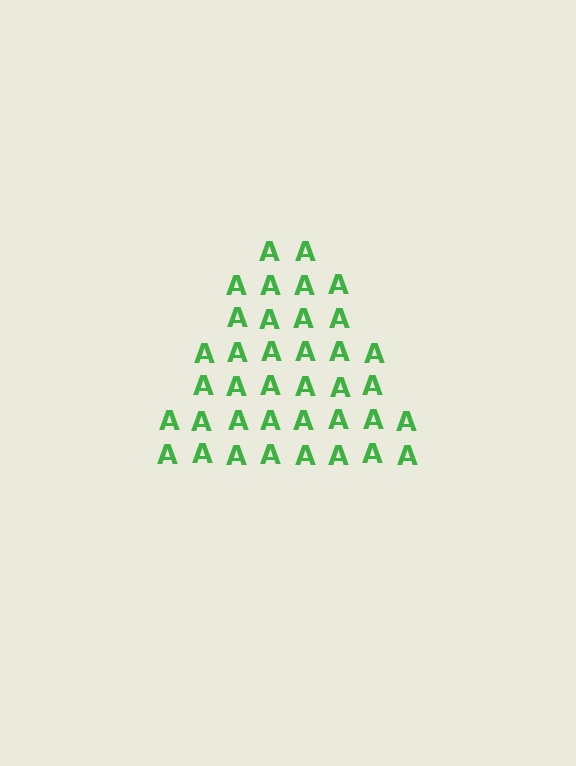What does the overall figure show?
The overall figure shows a triangle.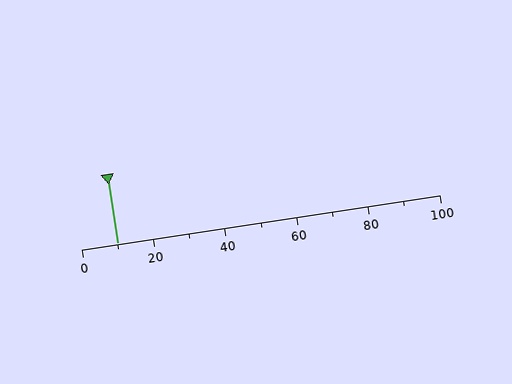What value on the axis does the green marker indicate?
The marker indicates approximately 10.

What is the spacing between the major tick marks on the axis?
The major ticks are spaced 20 apart.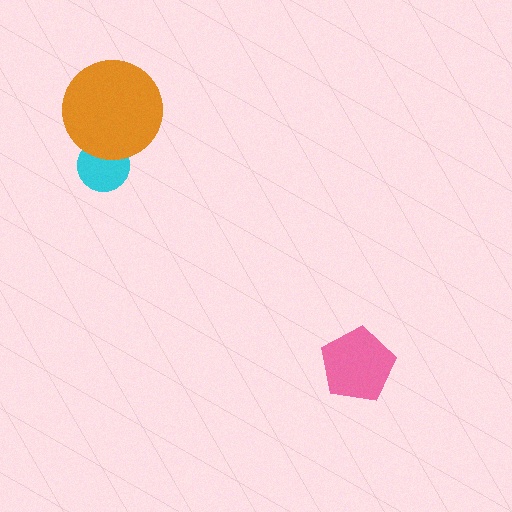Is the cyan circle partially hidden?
Yes, it is partially covered by another shape.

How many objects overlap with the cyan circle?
1 object overlaps with the cyan circle.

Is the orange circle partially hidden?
No, no other shape covers it.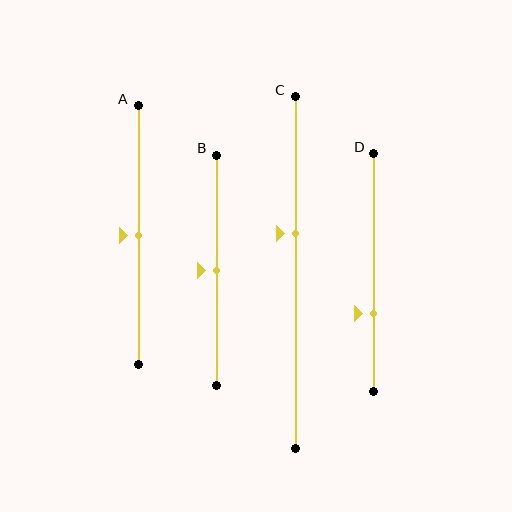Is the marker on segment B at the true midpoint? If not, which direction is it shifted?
Yes, the marker on segment B is at the true midpoint.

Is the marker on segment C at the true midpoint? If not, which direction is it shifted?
No, the marker on segment C is shifted upward by about 11% of the segment length.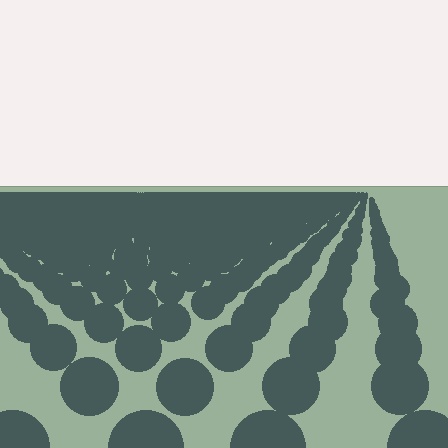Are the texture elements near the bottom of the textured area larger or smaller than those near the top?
Larger. Near the bottom, elements are closer to the viewer and appear at a bigger on-screen size.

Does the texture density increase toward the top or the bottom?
Density increases toward the top.